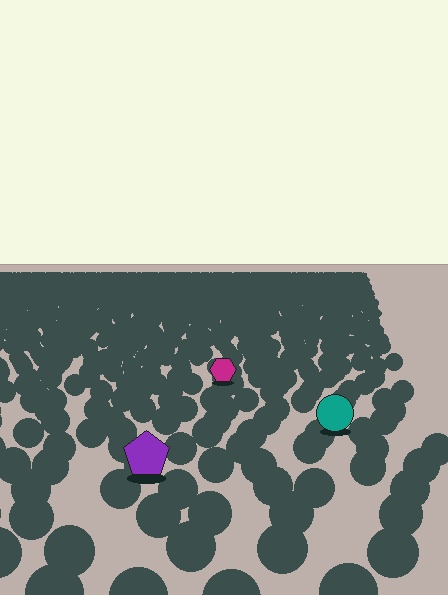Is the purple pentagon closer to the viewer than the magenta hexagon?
Yes. The purple pentagon is closer — you can tell from the texture gradient: the ground texture is coarser near it.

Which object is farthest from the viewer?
The magenta hexagon is farthest from the viewer. It appears smaller and the ground texture around it is denser.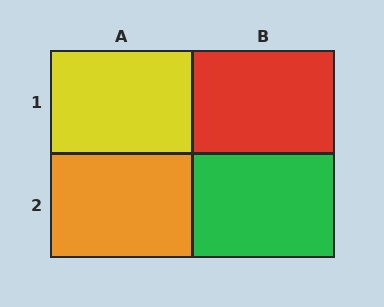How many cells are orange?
1 cell is orange.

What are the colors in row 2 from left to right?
Orange, green.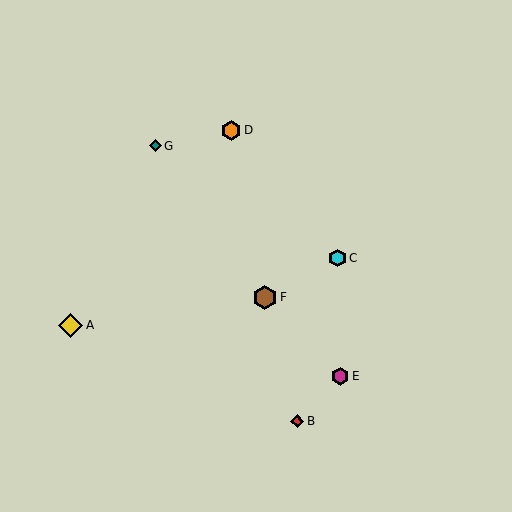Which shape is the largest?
The yellow diamond (labeled A) is the largest.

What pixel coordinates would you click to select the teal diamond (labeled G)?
Click at (155, 146) to select the teal diamond G.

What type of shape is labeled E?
Shape E is a magenta hexagon.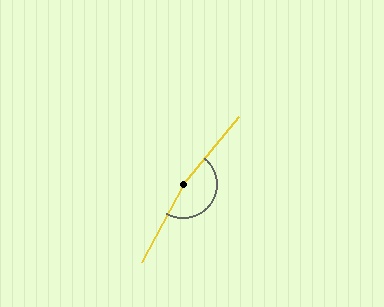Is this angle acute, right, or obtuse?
It is obtuse.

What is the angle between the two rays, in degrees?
Approximately 168 degrees.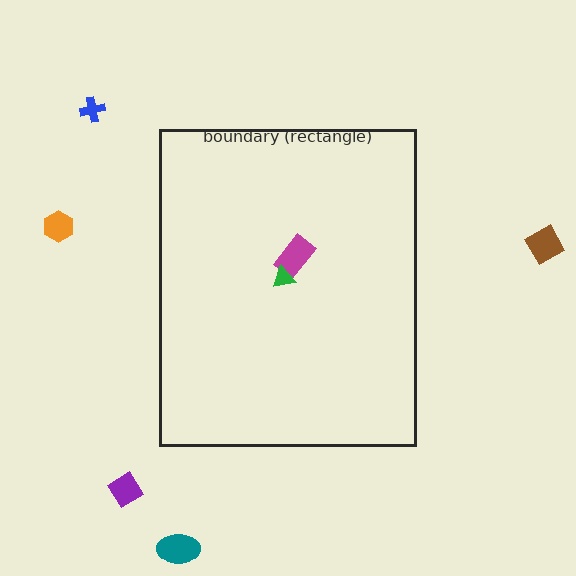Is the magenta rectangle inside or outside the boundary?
Inside.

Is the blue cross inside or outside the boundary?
Outside.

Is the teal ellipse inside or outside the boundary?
Outside.